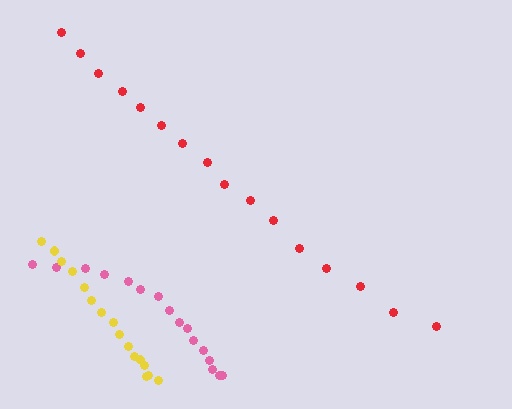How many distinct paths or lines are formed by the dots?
There are 3 distinct paths.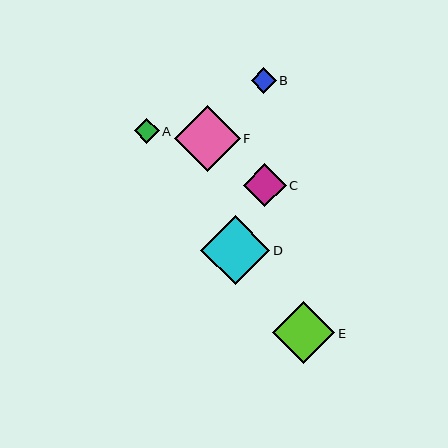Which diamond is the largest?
Diamond D is the largest with a size of approximately 69 pixels.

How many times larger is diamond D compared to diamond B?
Diamond D is approximately 2.7 times the size of diamond B.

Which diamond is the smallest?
Diamond A is the smallest with a size of approximately 25 pixels.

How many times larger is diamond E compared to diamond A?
Diamond E is approximately 2.5 times the size of diamond A.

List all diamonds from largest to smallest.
From largest to smallest: D, F, E, C, B, A.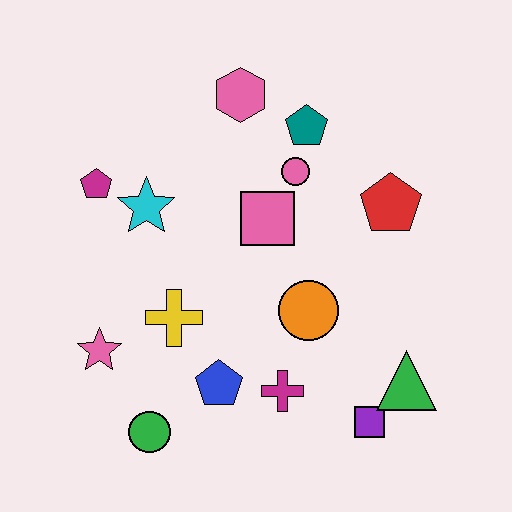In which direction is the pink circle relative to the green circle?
The pink circle is above the green circle.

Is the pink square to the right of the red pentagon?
No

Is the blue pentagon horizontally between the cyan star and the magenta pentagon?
No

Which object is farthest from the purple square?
The magenta pentagon is farthest from the purple square.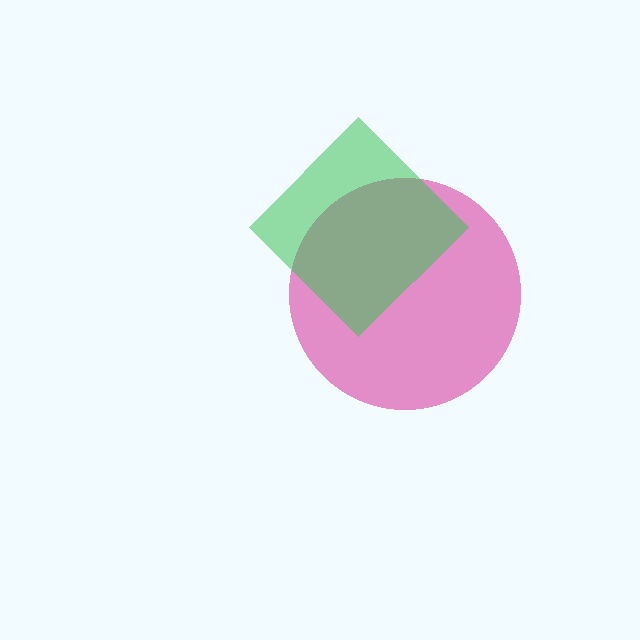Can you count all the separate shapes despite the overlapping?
Yes, there are 2 separate shapes.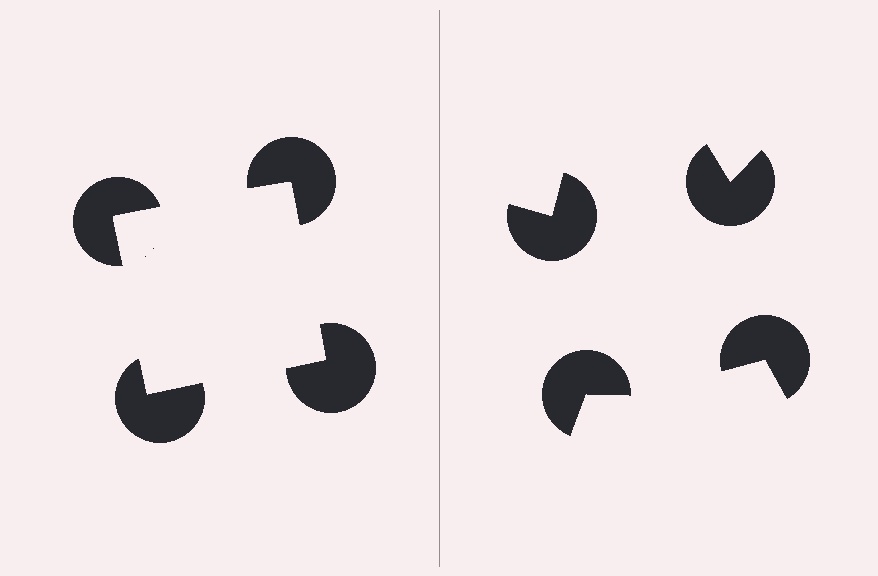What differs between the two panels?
The pac-man discs are positioned identically on both sides; only the wedge orientations differ. On the left they align to a square; on the right they are misaligned.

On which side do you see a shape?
An illusory square appears on the left side. On the right side the wedge cuts are rotated, so no coherent shape forms.